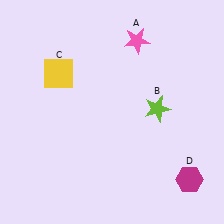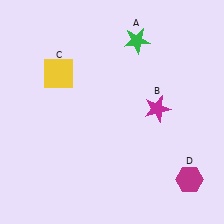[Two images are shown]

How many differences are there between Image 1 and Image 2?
There are 2 differences between the two images.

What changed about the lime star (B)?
In Image 1, B is lime. In Image 2, it changed to magenta.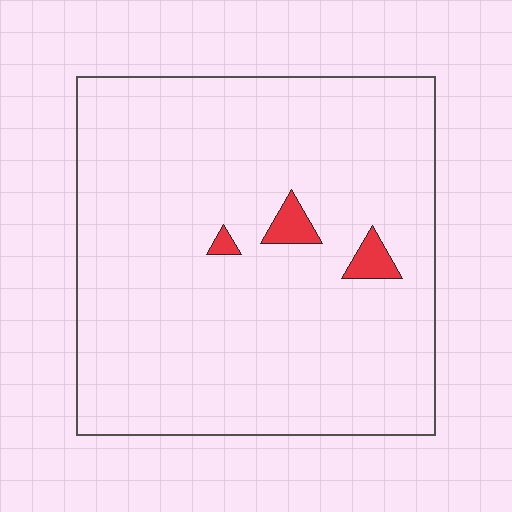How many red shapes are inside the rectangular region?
3.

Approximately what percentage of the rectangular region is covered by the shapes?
Approximately 5%.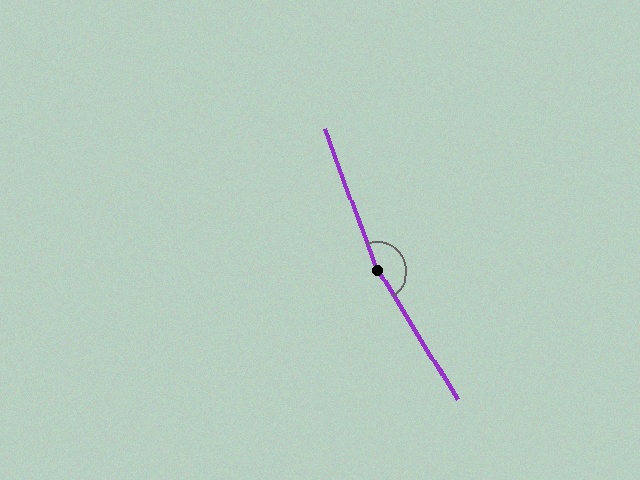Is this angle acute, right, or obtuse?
It is obtuse.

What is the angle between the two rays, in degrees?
Approximately 169 degrees.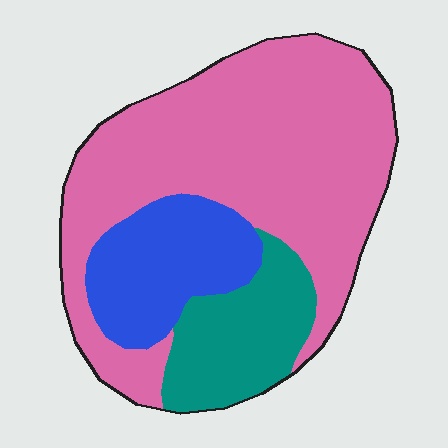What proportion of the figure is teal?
Teal takes up about one sixth (1/6) of the figure.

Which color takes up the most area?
Pink, at roughly 65%.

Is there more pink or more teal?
Pink.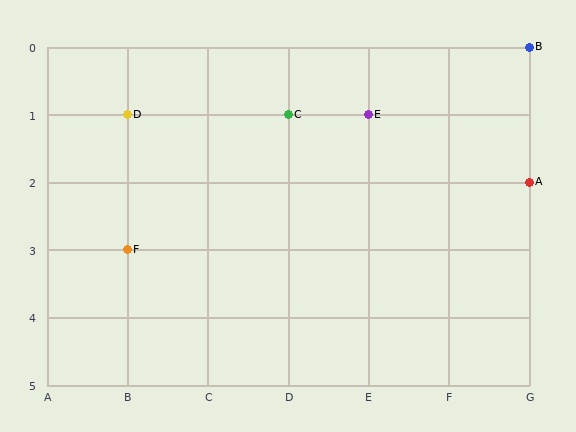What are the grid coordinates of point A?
Point A is at grid coordinates (G, 2).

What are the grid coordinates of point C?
Point C is at grid coordinates (D, 1).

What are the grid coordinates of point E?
Point E is at grid coordinates (E, 1).